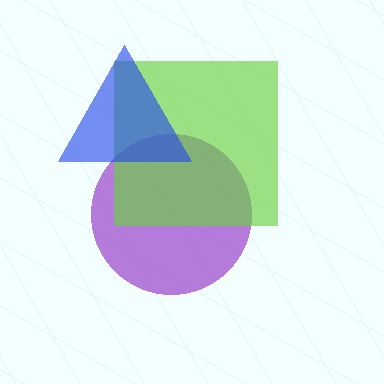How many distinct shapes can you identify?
There are 3 distinct shapes: a purple circle, a lime square, a blue triangle.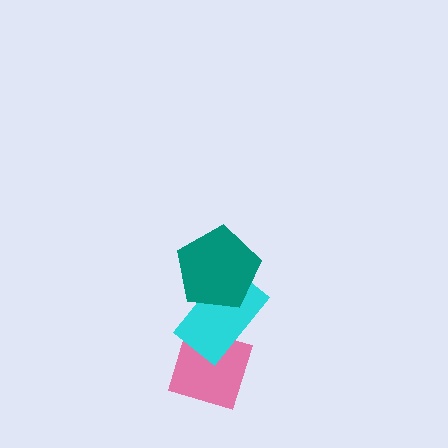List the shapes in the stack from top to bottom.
From top to bottom: the teal pentagon, the cyan rectangle, the pink diamond.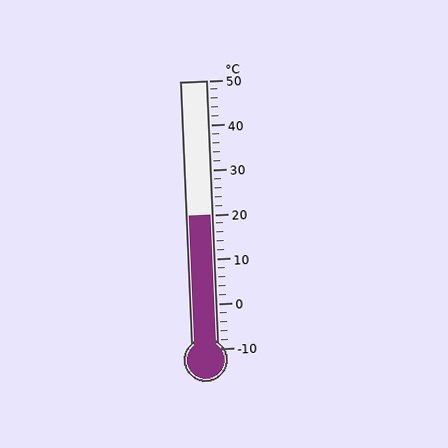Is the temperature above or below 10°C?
The temperature is above 10°C.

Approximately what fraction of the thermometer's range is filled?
The thermometer is filled to approximately 50% of its range.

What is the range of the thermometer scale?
The thermometer scale ranges from -10°C to 50°C.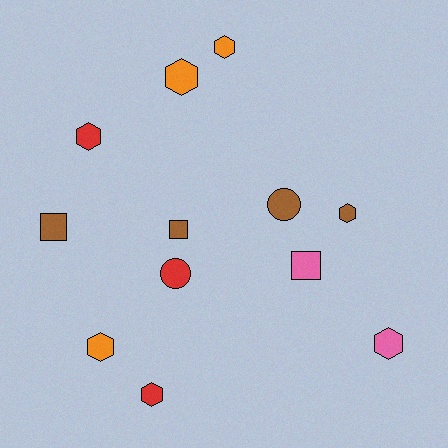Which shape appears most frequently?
Hexagon, with 7 objects.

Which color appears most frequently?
Brown, with 4 objects.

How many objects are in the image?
There are 12 objects.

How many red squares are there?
There are no red squares.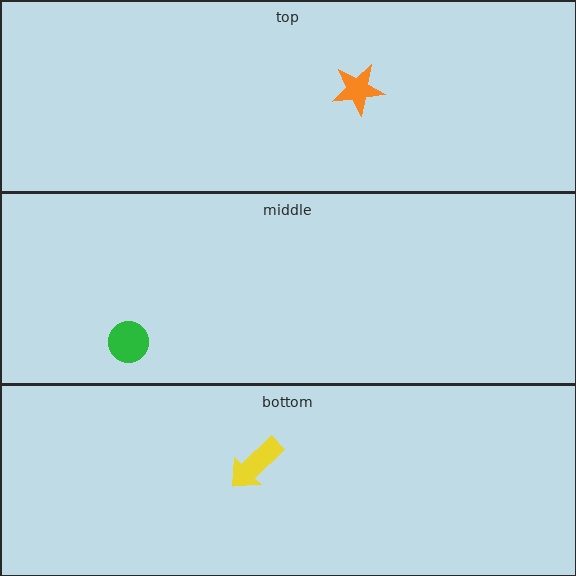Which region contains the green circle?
The middle region.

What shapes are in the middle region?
The green circle.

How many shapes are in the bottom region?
1.